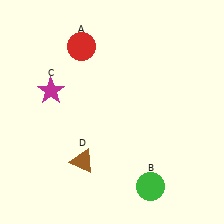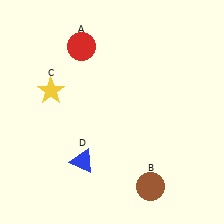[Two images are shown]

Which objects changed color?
B changed from green to brown. C changed from magenta to yellow. D changed from brown to blue.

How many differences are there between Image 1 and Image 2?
There are 3 differences between the two images.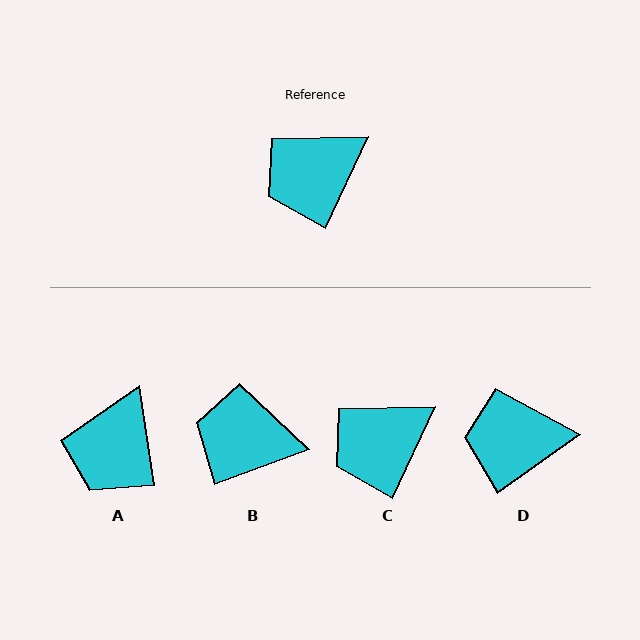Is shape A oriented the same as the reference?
No, it is off by about 33 degrees.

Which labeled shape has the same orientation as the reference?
C.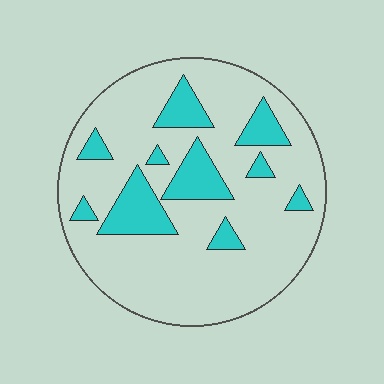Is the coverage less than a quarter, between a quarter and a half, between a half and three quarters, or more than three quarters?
Less than a quarter.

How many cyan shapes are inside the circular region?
10.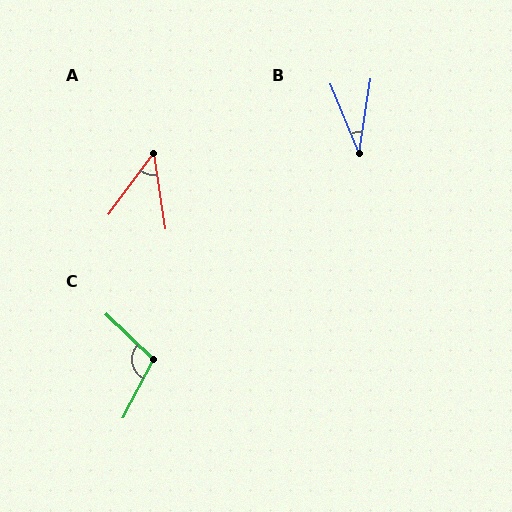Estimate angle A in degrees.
Approximately 45 degrees.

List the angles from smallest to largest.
B (31°), A (45°), C (106°).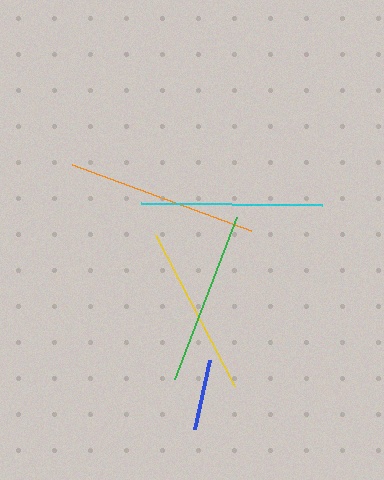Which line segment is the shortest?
The blue line is the shortest at approximately 70 pixels.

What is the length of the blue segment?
The blue segment is approximately 70 pixels long.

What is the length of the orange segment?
The orange segment is approximately 191 pixels long.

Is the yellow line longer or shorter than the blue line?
The yellow line is longer than the blue line.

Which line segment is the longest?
The orange line is the longest at approximately 191 pixels.